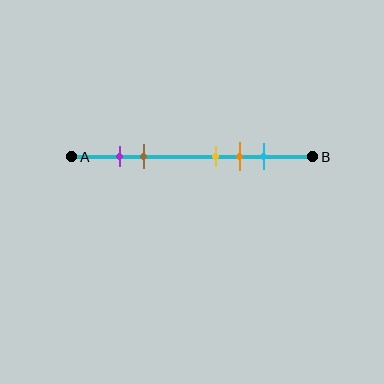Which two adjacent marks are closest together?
The purple and brown marks are the closest adjacent pair.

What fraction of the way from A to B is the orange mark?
The orange mark is approximately 70% (0.7) of the way from A to B.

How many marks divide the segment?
There are 5 marks dividing the segment.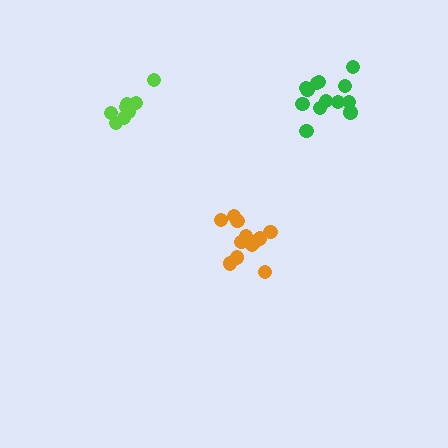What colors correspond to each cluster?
The clusters are colored: orange, lime, green.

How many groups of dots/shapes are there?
There are 3 groups.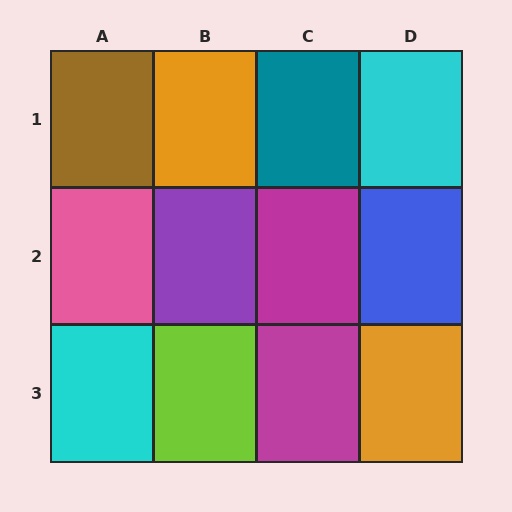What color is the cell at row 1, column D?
Cyan.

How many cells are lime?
1 cell is lime.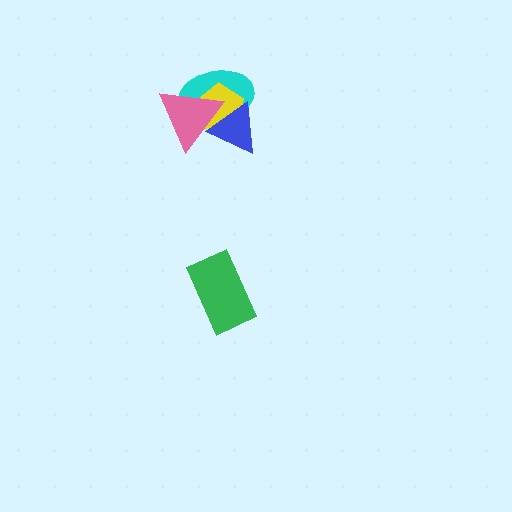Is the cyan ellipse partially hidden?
Yes, it is partially covered by another shape.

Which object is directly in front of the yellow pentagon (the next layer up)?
The blue triangle is directly in front of the yellow pentagon.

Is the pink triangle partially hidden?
No, no other shape covers it.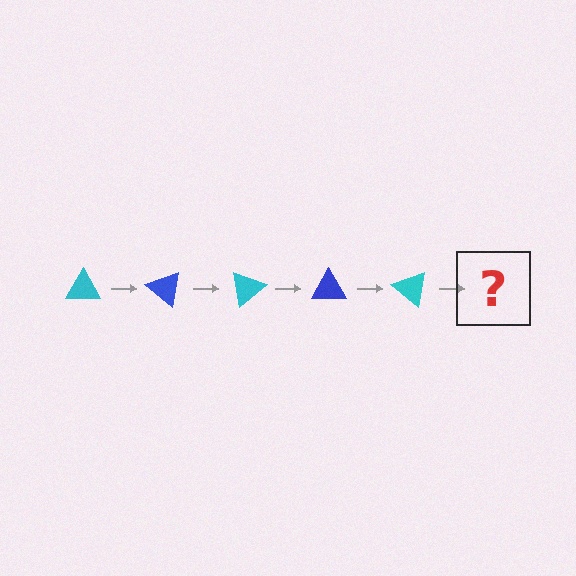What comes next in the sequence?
The next element should be a blue triangle, rotated 200 degrees from the start.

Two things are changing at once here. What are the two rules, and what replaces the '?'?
The two rules are that it rotates 40 degrees each step and the color cycles through cyan and blue. The '?' should be a blue triangle, rotated 200 degrees from the start.